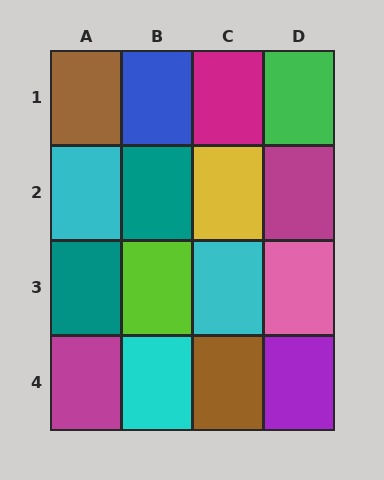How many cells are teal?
2 cells are teal.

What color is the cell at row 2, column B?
Teal.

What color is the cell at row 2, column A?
Cyan.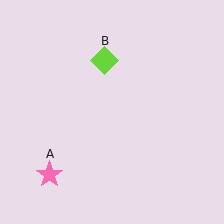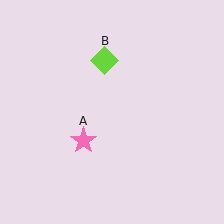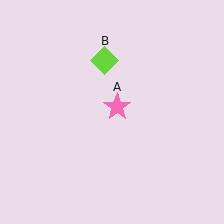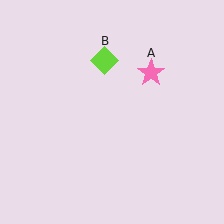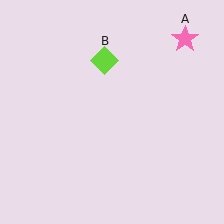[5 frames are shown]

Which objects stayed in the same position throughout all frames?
Lime diamond (object B) remained stationary.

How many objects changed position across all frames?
1 object changed position: pink star (object A).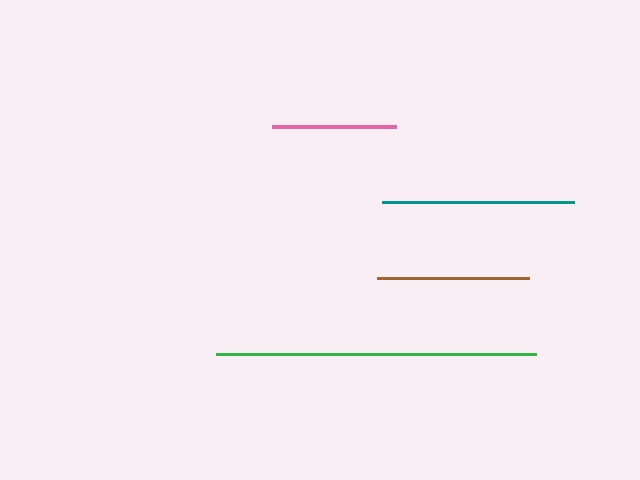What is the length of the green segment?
The green segment is approximately 320 pixels long.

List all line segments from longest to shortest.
From longest to shortest: green, teal, brown, pink.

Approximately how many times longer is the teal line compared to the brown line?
The teal line is approximately 1.3 times the length of the brown line.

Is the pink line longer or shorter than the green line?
The green line is longer than the pink line.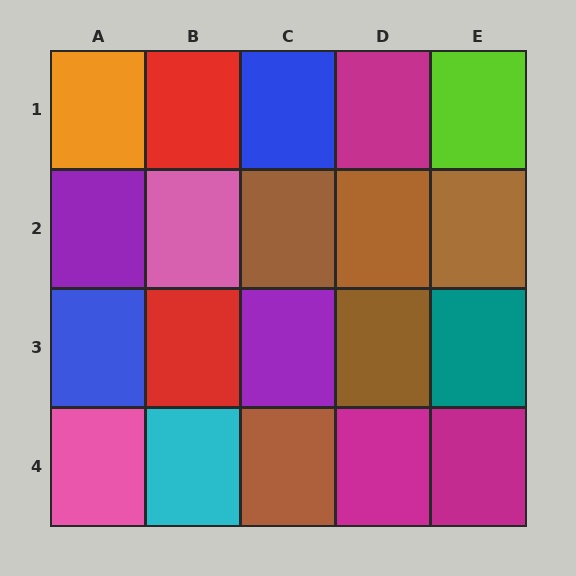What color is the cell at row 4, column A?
Pink.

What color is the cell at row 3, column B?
Red.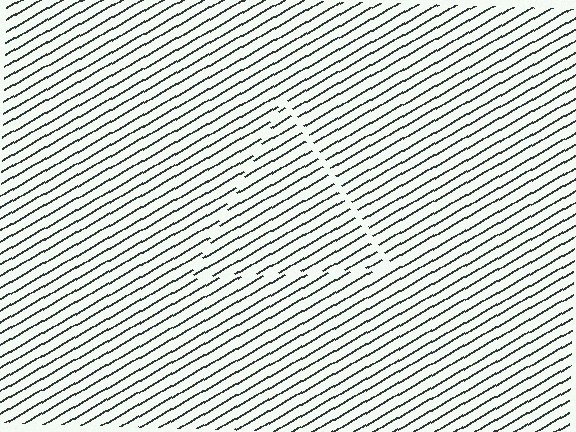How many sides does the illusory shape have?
3 sides — the line-ends trace a triangle.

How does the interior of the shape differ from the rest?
The interior of the shape contains the same grating, shifted by half a period — the contour is defined by the phase discontinuity where line-ends from the inner and outer gratings abut.